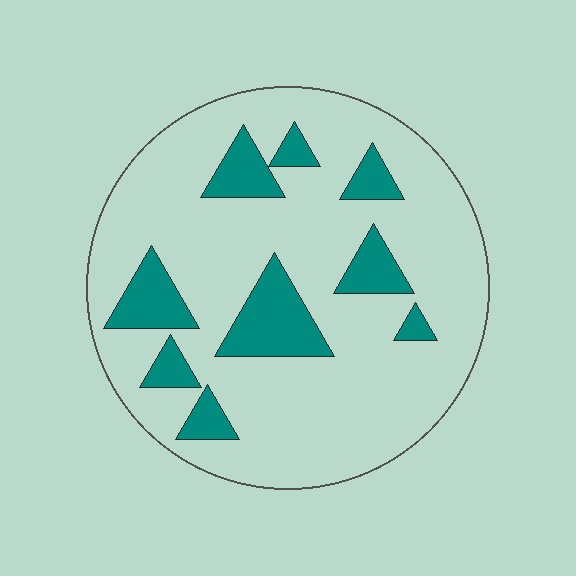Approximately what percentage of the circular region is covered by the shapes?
Approximately 20%.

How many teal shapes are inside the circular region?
9.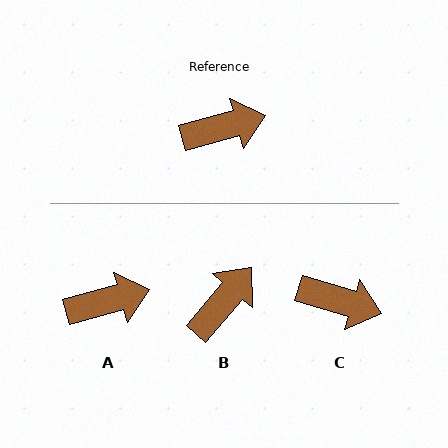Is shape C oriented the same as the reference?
No, it is off by about 32 degrees.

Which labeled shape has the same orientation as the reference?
A.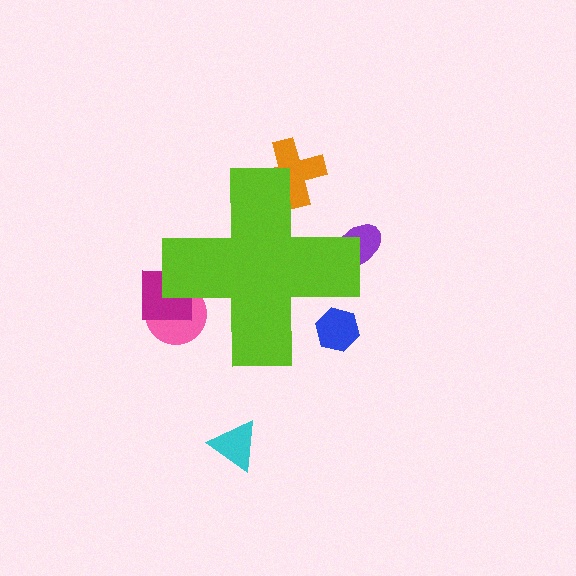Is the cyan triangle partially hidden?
No, the cyan triangle is fully visible.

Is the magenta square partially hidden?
Yes, the magenta square is partially hidden behind the lime cross.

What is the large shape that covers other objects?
A lime cross.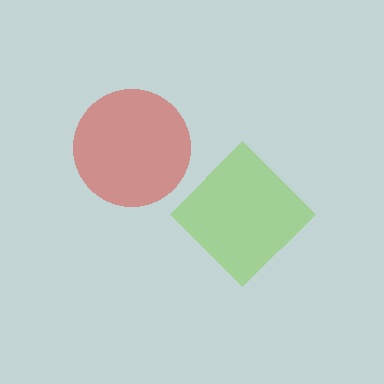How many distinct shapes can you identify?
There are 2 distinct shapes: a lime diamond, a red circle.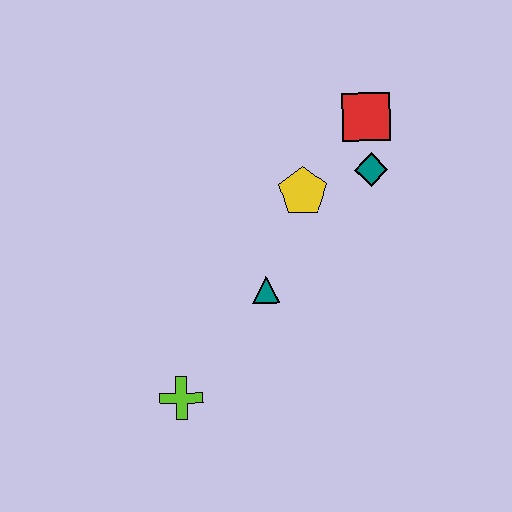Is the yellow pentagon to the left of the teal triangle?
No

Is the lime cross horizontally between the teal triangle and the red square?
No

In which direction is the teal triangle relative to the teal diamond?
The teal triangle is below the teal diamond.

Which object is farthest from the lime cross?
The red square is farthest from the lime cross.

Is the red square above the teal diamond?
Yes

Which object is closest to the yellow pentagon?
The teal diamond is closest to the yellow pentagon.